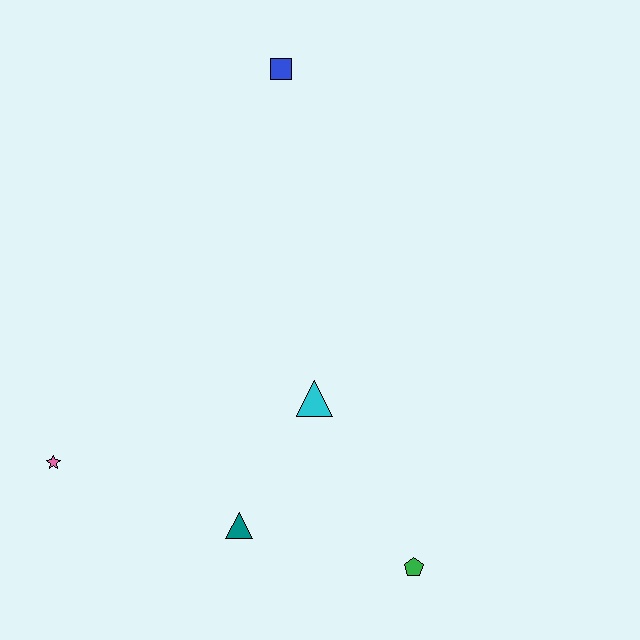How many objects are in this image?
There are 5 objects.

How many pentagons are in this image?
There is 1 pentagon.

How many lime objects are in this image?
There are no lime objects.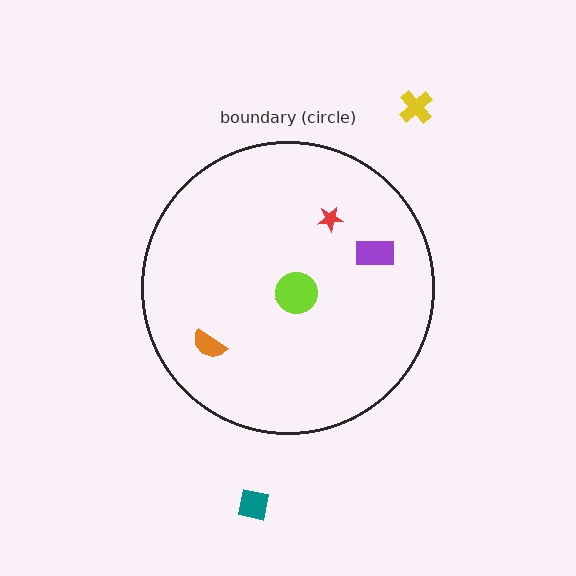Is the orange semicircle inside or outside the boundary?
Inside.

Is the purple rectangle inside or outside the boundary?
Inside.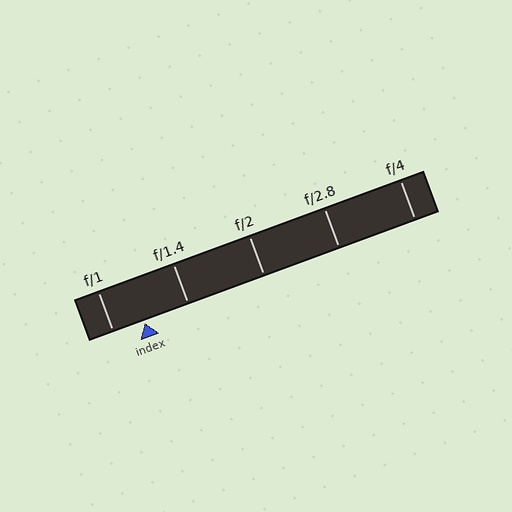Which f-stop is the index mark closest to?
The index mark is closest to f/1.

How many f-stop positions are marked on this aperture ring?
There are 5 f-stop positions marked.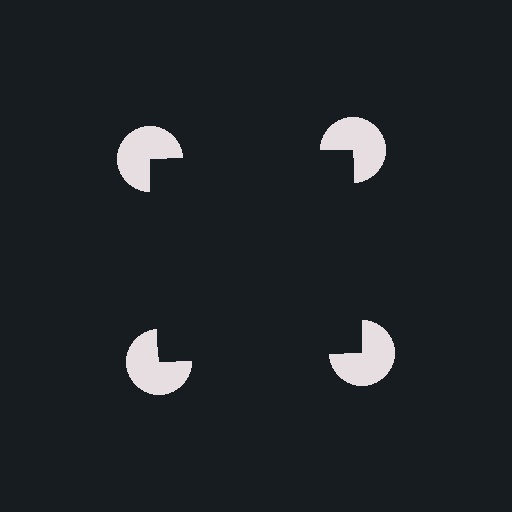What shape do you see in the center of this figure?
An illusory square — its edges are inferred from the aligned wedge cuts in the pac-man discs, not physically drawn.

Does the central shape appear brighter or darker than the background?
It typically appears slightly darker than the background, even though no actual brightness change is drawn.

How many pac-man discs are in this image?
There are 4 — one at each vertex of the illusory square.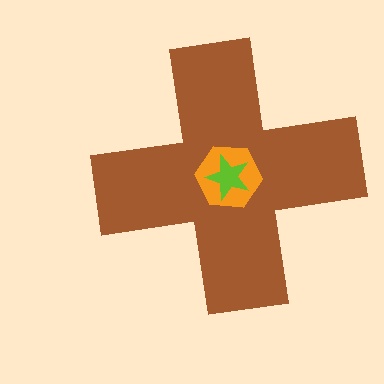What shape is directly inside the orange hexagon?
The lime star.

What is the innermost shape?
The lime star.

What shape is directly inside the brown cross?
The orange hexagon.